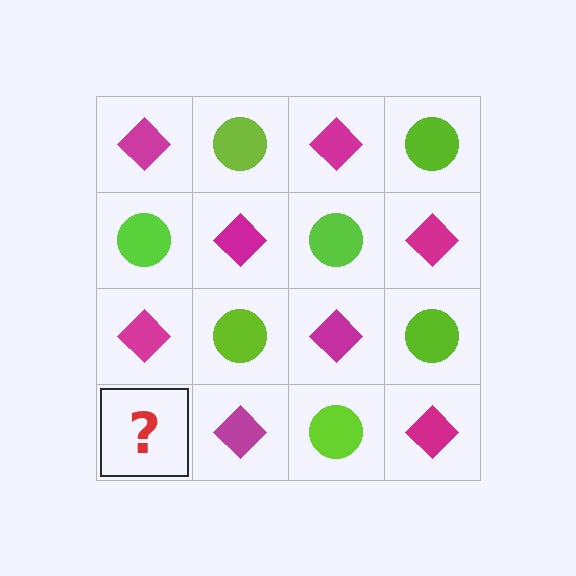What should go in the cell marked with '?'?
The missing cell should contain a lime circle.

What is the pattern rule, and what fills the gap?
The rule is that it alternates magenta diamond and lime circle in a checkerboard pattern. The gap should be filled with a lime circle.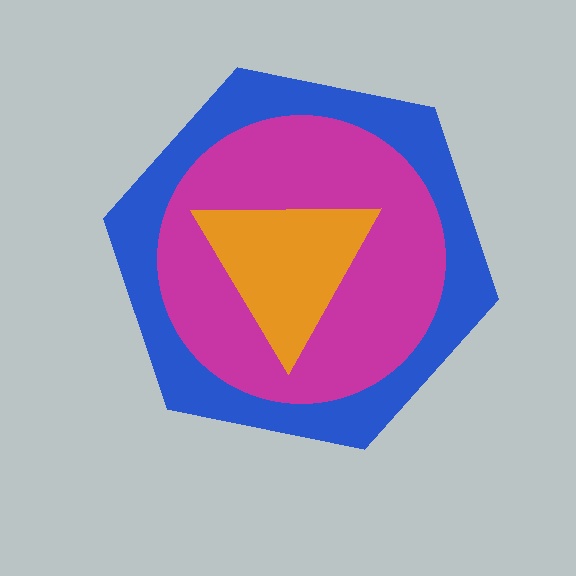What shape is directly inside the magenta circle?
The orange triangle.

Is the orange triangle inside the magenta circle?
Yes.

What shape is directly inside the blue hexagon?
The magenta circle.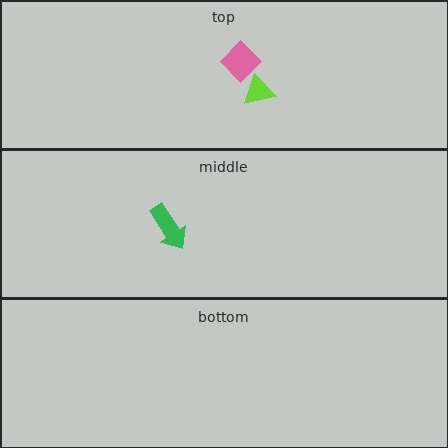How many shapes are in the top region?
2.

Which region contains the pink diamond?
The top region.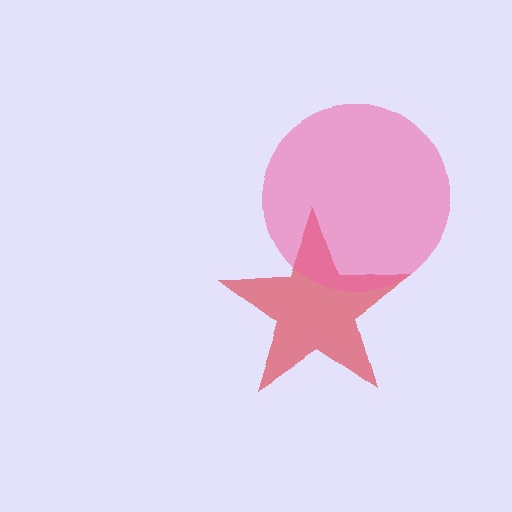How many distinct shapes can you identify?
There are 2 distinct shapes: a red star, a pink circle.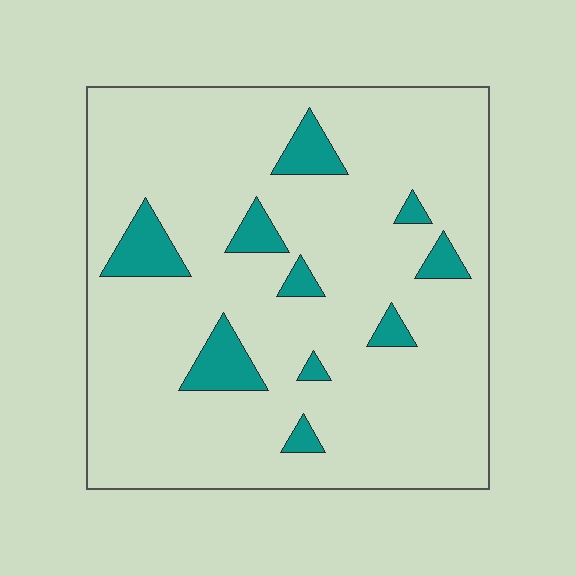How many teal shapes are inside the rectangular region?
10.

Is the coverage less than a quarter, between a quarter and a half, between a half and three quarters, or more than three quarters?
Less than a quarter.